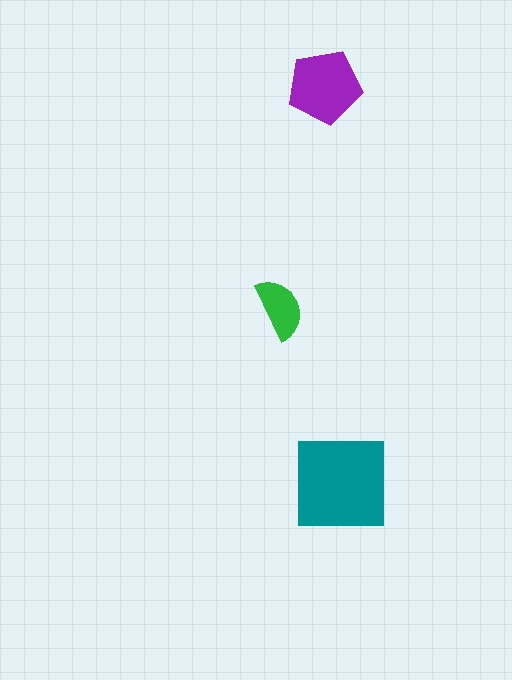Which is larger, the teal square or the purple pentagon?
The teal square.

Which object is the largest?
The teal square.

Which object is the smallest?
The green semicircle.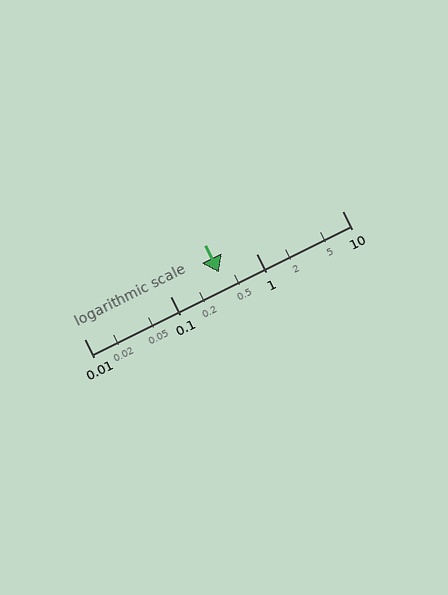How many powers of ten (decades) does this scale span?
The scale spans 3 decades, from 0.01 to 10.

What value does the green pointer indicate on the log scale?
The pointer indicates approximately 0.37.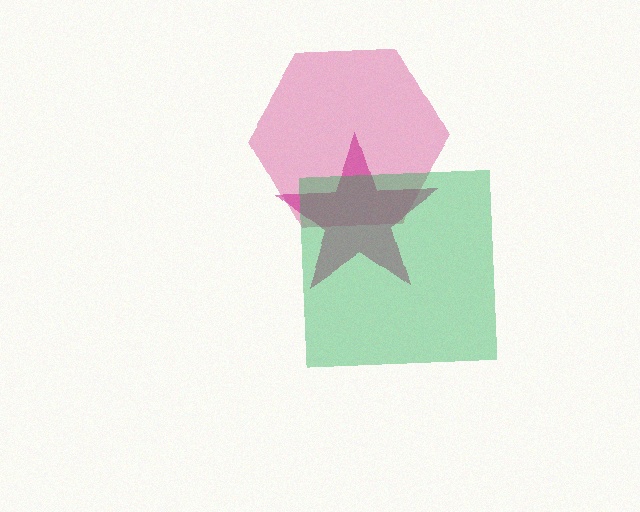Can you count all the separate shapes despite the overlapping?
Yes, there are 3 separate shapes.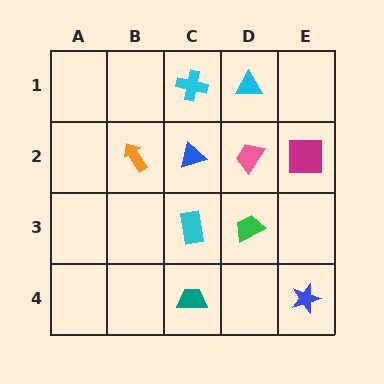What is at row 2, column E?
A magenta square.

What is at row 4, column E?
A blue star.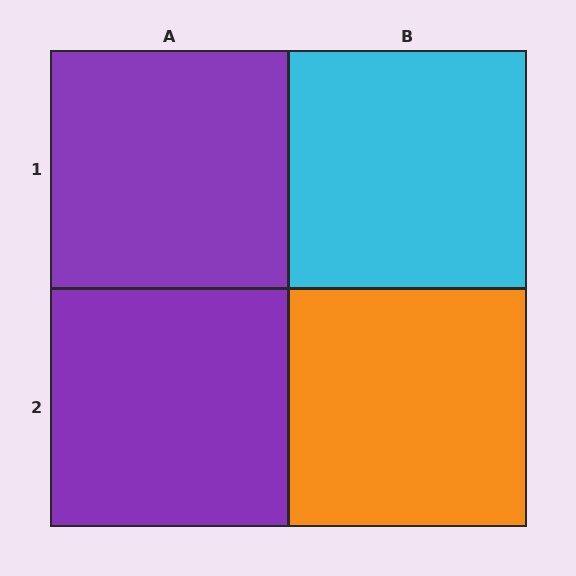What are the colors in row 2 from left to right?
Purple, orange.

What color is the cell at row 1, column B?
Cyan.